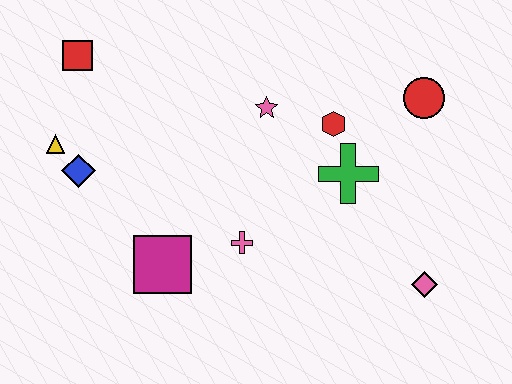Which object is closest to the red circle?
The red hexagon is closest to the red circle.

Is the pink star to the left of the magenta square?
No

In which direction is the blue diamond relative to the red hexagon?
The blue diamond is to the left of the red hexagon.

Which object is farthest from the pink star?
The pink diamond is farthest from the pink star.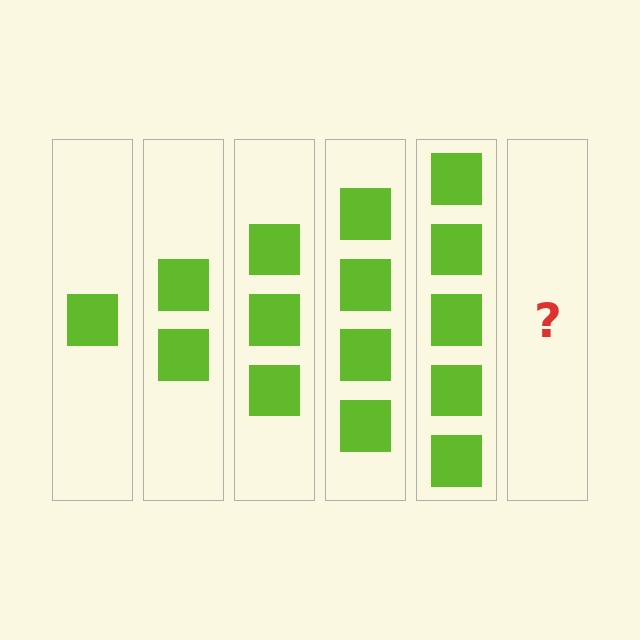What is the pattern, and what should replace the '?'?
The pattern is that each step adds one more square. The '?' should be 6 squares.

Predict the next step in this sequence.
The next step is 6 squares.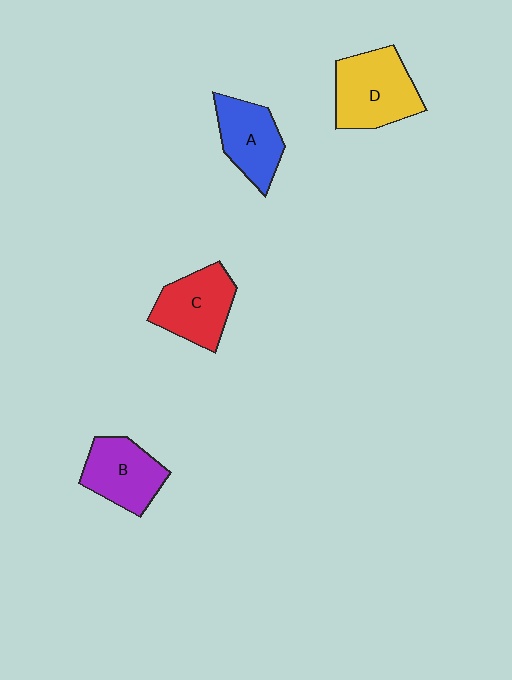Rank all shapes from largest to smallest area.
From largest to smallest: D (yellow), C (red), B (purple), A (blue).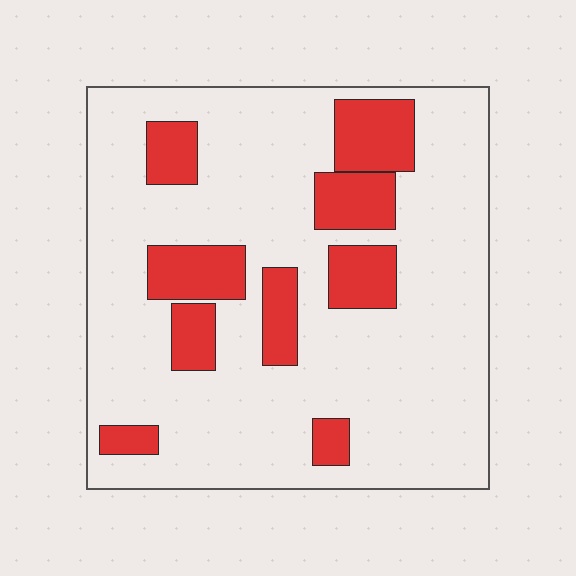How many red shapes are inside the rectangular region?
9.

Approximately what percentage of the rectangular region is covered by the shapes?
Approximately 20%.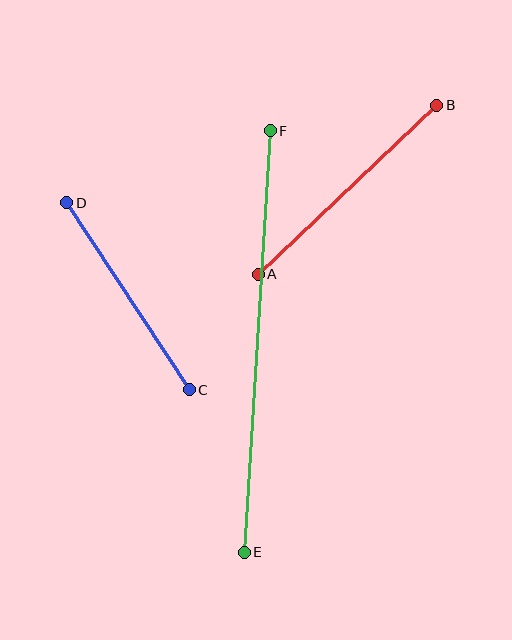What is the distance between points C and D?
The distance is approximately 223 pixels.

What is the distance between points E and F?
The distance is approximately 422 pixels.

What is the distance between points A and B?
The distance is approximately 246 pixels.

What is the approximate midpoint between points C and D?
The midpoint is at approximately (128, 296) pixels.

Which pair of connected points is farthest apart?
Points E and F are farthest apart.